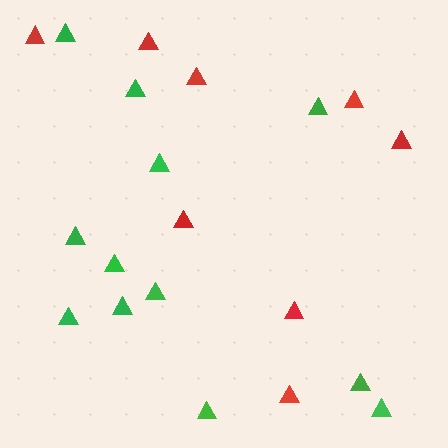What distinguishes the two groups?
There are 2 groups: one group of green triangles (12) and one group of red triangles (8).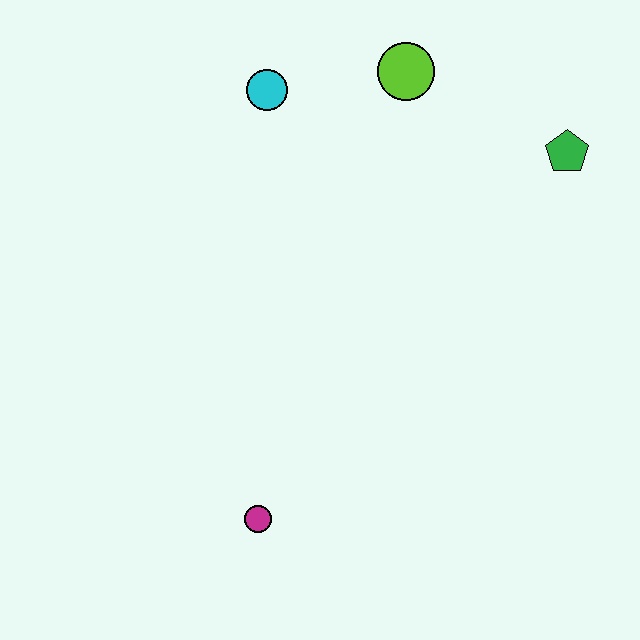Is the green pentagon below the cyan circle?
Yes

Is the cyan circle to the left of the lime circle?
Yes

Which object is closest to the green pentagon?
The lime circle is closest to the green pentagon.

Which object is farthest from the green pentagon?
The magenta circle is farthest from the green pentagon.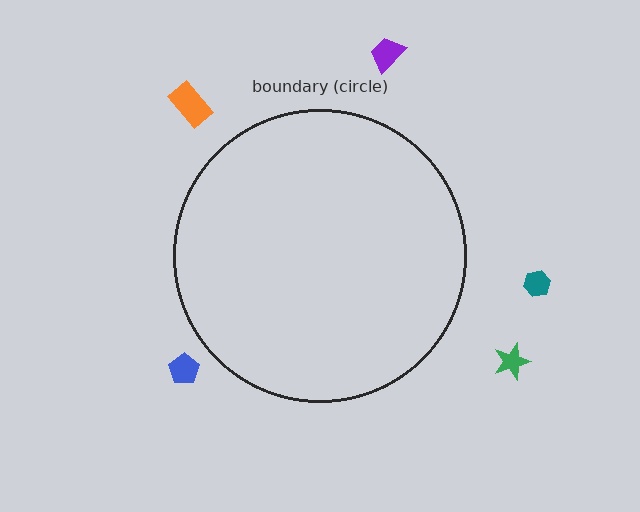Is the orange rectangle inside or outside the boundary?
Outside.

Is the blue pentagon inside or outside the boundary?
Outside.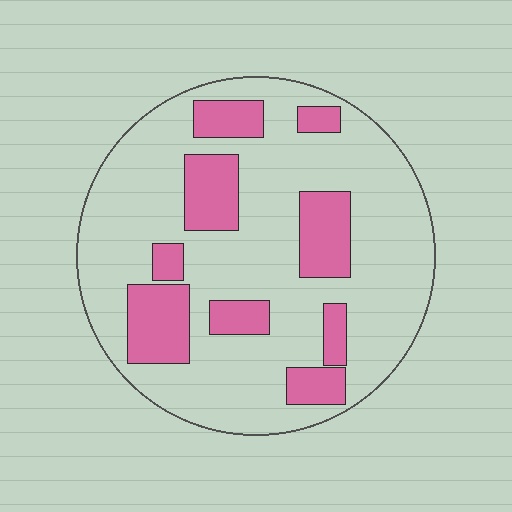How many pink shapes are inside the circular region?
9.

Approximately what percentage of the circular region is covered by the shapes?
Approximately 25%.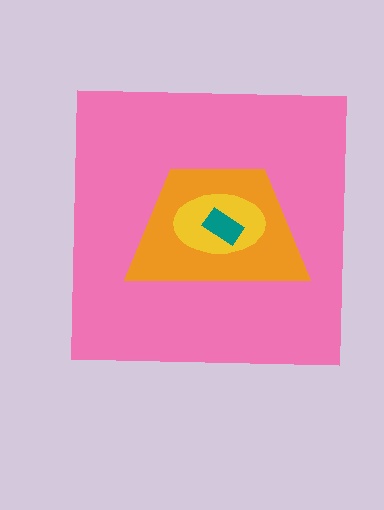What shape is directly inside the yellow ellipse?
The teal rectangle.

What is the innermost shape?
The teal rectangle.